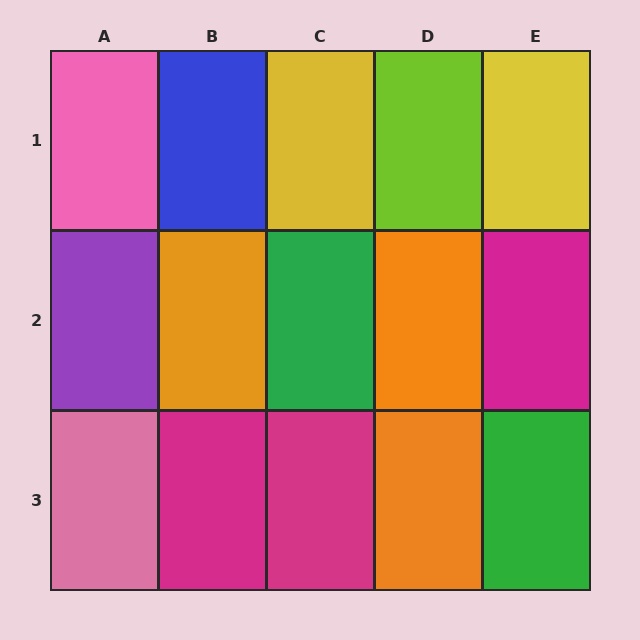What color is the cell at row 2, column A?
Purple.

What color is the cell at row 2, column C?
Green.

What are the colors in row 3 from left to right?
Pink, magenta, magenta, orange, green.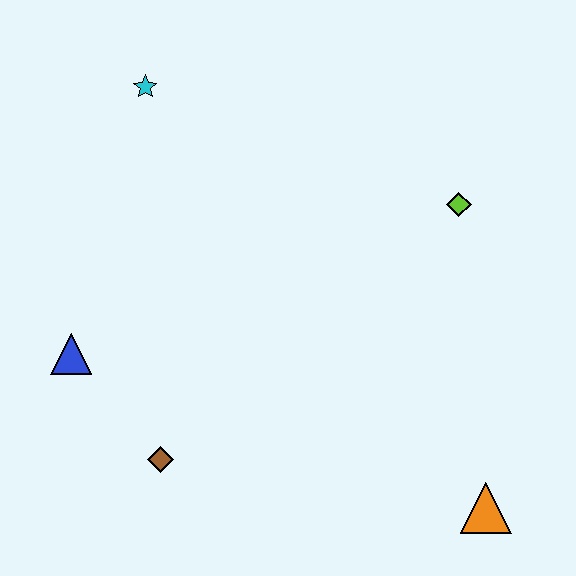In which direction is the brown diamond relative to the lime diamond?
The brown diamond is to the left of the lime diamond.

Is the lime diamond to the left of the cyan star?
No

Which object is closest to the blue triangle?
The brown diamond is closest to the blue triangle.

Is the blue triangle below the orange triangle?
No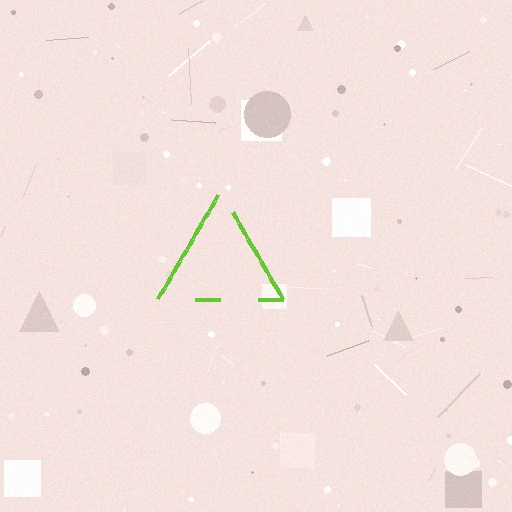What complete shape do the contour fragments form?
The contour fragments form a triangle.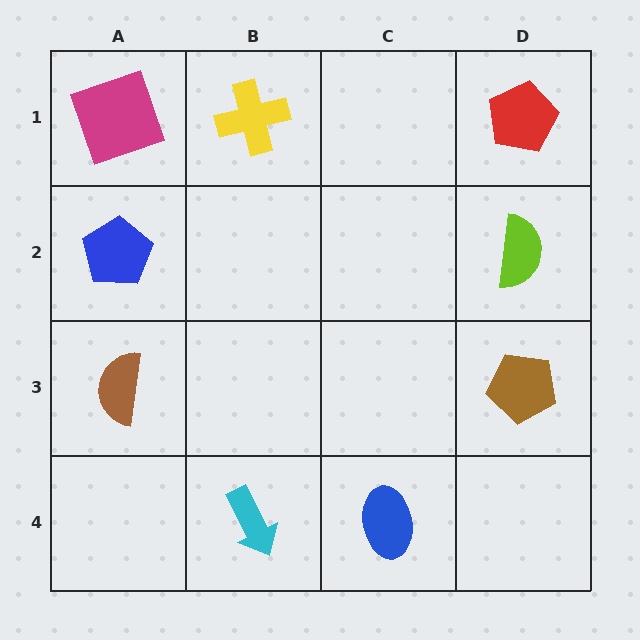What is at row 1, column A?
A magenta square.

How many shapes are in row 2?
2 shapes.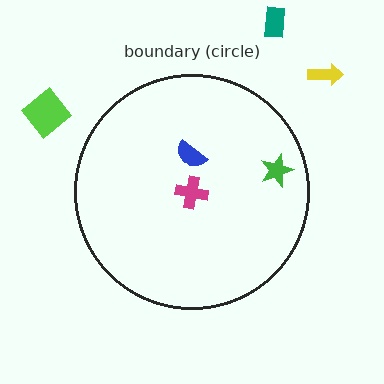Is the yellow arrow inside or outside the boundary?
Outside.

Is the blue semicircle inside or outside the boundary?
Inside.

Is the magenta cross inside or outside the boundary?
Inside.